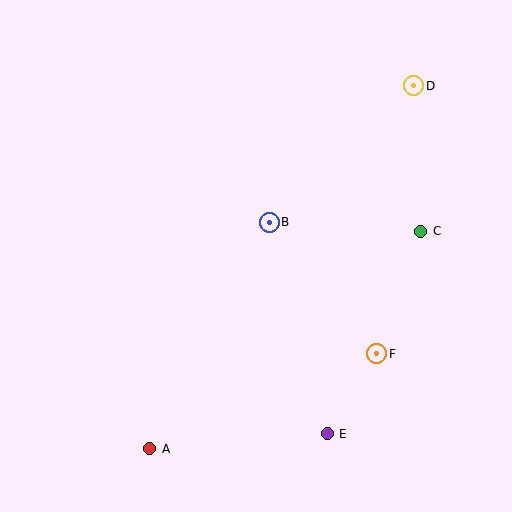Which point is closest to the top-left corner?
Point B is closest to the top-left corner.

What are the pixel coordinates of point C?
Point C is at (421, 231).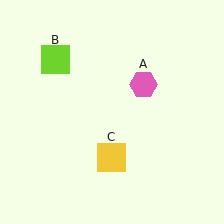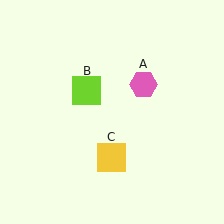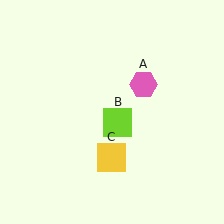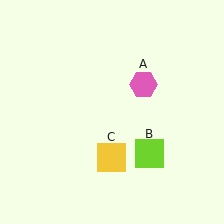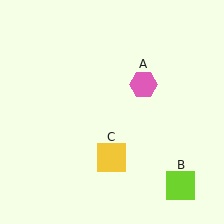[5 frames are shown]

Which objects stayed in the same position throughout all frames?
Pink hexagon (object A) and yellow square (object C) remained stationary.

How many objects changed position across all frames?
1 object changed position: lime square (object B).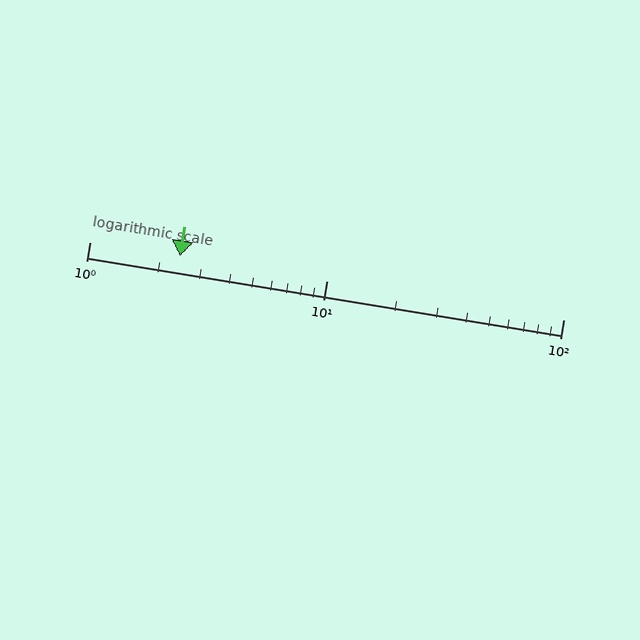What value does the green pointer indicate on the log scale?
The pointer indicates approximately 2.4.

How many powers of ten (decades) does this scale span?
The scale spans 2 decades, from 1 to 100.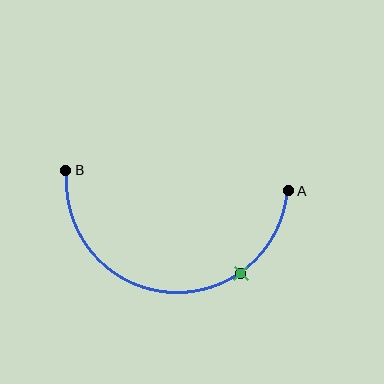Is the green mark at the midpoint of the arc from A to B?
No. The green mark lies on the arc but is closer to endpoint A. The arc midpoint would be at the point on the curve equidistant along the arc from both A and B.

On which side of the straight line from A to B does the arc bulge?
The arc bulges below the straight line connecting A and B.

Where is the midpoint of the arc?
The arc midpoint is the point on the curve farthest from the straight line joining A and B. It sits below that line.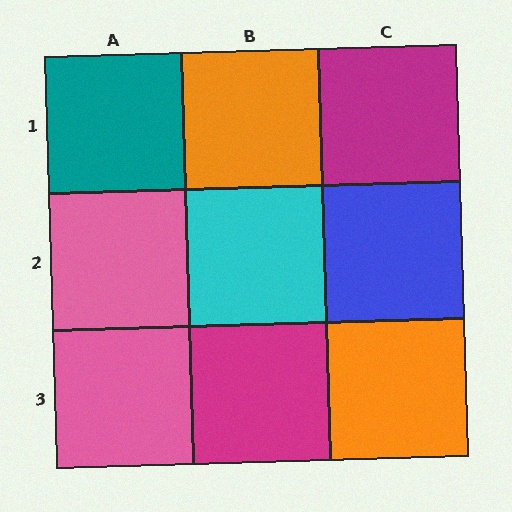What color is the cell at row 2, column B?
Cyan.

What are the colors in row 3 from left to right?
Pink, magenta, orange.